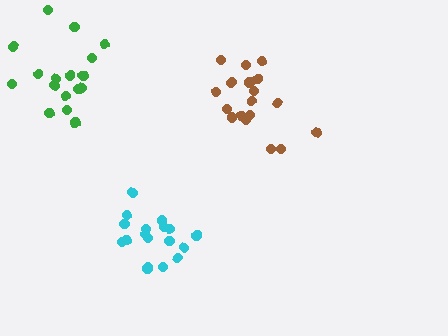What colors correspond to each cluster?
The clusters are colored: cyan, brown, green.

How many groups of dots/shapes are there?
There are 3 groups.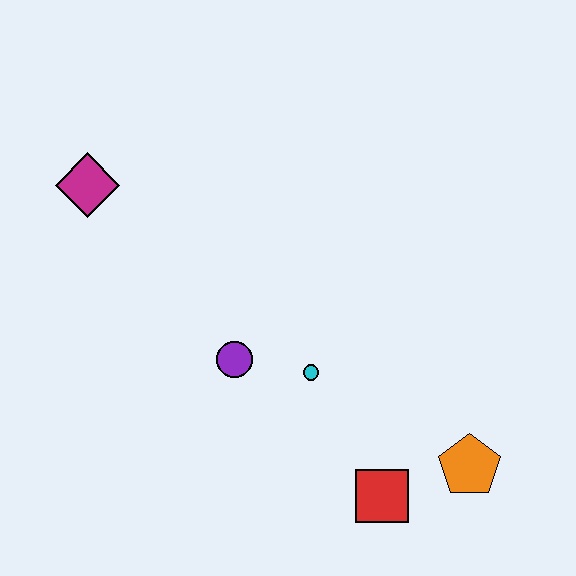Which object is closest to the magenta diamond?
The purple circle is closest to the magenta diamond.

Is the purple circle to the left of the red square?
Yes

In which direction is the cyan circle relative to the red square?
The cyan circle is above the red square.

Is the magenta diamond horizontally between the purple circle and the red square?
No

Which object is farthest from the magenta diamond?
The orange pentagon is farthest from the magenta diamond.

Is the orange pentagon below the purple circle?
Yes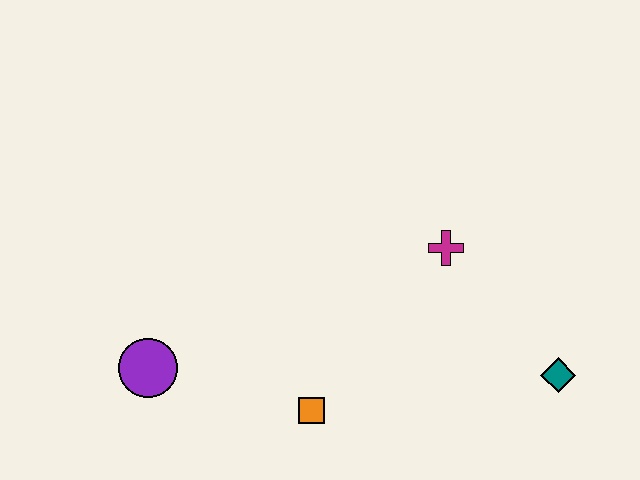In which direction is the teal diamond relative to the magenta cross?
The teal diamond is below the magenta cross.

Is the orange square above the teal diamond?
No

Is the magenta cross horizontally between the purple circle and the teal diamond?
Yes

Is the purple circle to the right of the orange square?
No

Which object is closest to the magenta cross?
The teal diamond is closest to the magenta cross.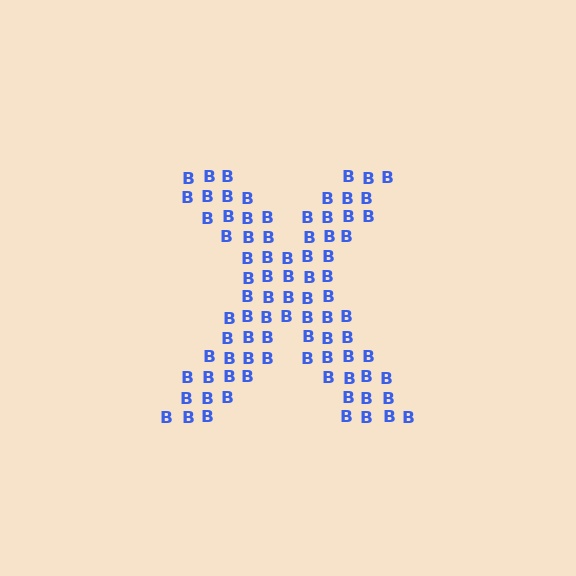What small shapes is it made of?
It is made of small letter B's.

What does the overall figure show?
The overall figure shows the letter X.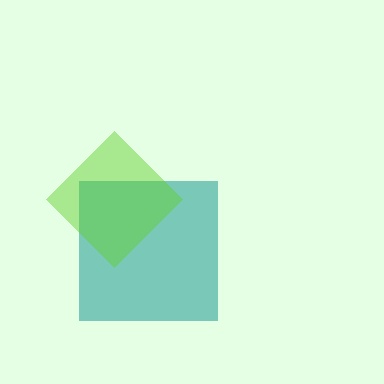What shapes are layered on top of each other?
The layered shapes are: a teal square, a lime diamond.